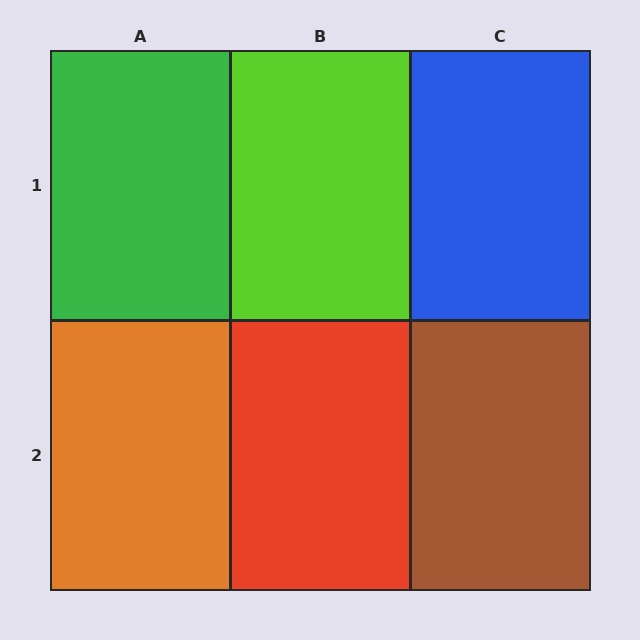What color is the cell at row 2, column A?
Orange.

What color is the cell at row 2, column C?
Brown.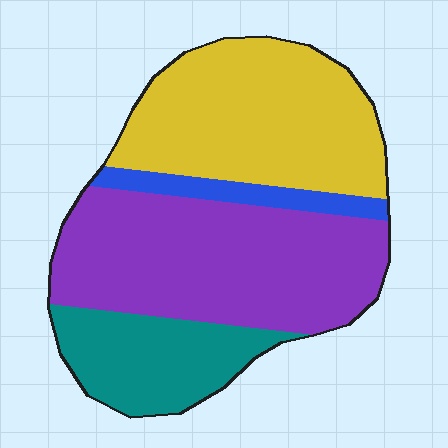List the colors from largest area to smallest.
From largest to smallest: purple, yellow, teal, blue.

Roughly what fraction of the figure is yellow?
Yellow covers about 35% of the figure.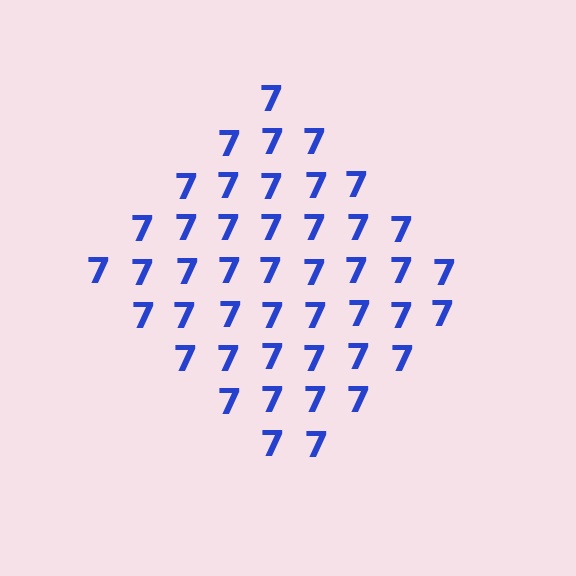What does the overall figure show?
The overall figure shows a diamond.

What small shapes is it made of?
It is made of small digit 7's.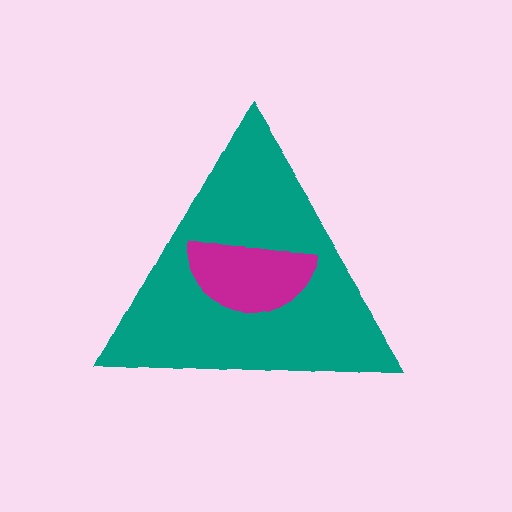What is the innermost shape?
The magenta semicircle.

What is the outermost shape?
The teal triangle.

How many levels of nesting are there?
2.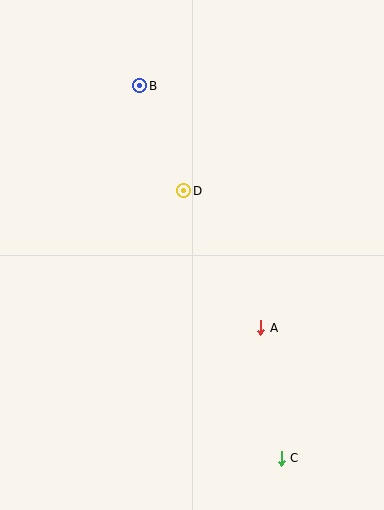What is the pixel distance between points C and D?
The distance between C and D is 285 pixels.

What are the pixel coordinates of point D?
Point D is at (184, 191).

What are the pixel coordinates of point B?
Point B is at (140, 86).